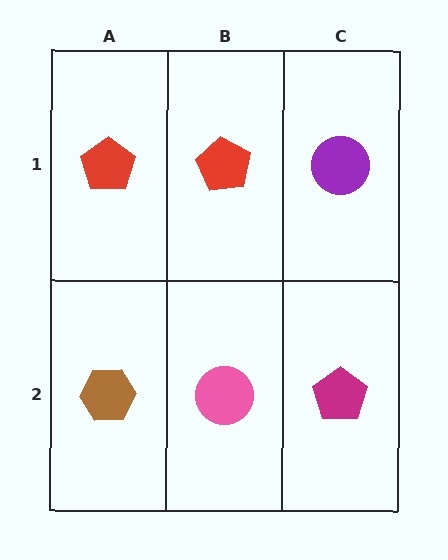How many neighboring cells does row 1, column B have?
3.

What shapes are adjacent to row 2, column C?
A purple circle (row 1, column C), a pink circle (row 2, column B).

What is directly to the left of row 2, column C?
A pink circle.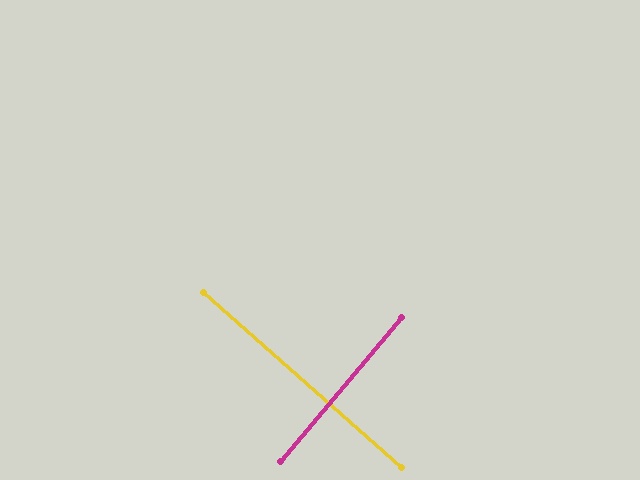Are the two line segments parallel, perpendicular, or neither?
Perpendicular — they meet at approximately 89°.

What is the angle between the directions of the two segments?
Approximately 89 degrees.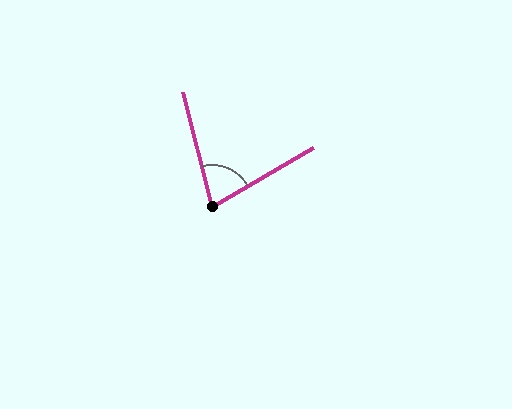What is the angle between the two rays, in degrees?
Approximately 74 degrees.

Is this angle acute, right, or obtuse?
It is acute.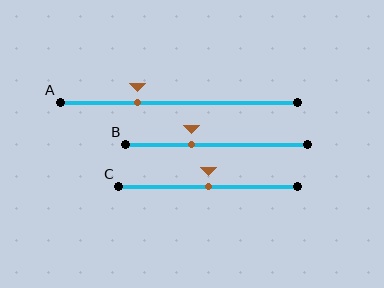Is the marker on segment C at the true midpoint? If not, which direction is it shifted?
Yes, the marker on segment C is at the true midpoint.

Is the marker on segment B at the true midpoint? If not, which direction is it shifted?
No, the marker on segment B is shifted to the left by about 14% of the segment length.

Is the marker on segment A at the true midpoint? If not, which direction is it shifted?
No, the marker on segment A is shifted to the left by about 17% of the segment length.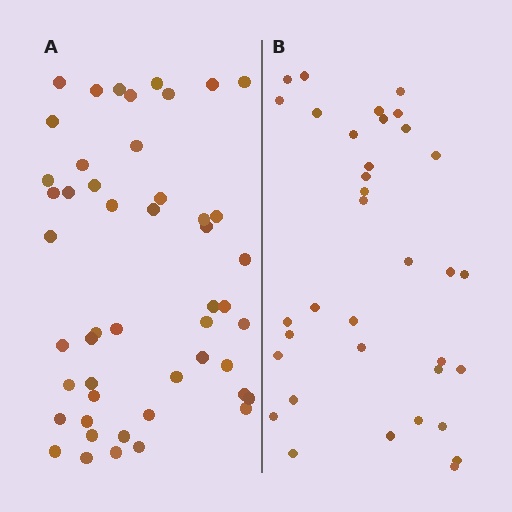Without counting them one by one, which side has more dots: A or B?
Region A (the left region) has more dots.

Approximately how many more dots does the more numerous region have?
Region A has approximately 15 more dots than region B.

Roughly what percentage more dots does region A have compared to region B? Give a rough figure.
About 40% more.